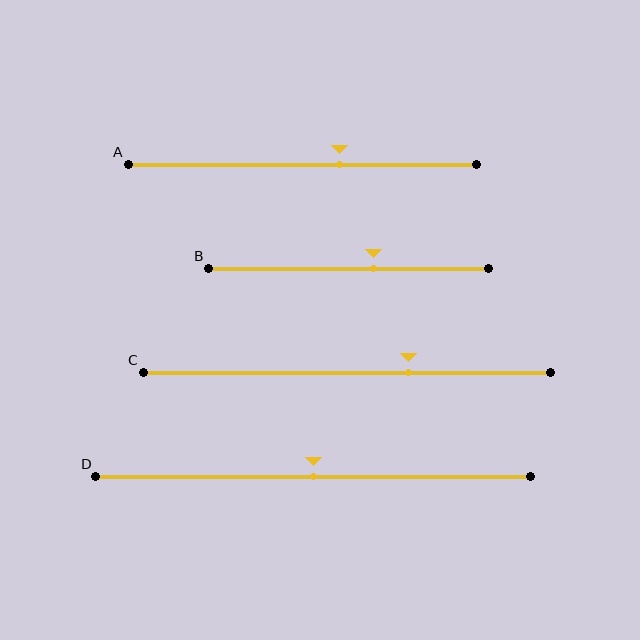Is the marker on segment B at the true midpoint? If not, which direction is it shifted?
No, the marker on segment B is shifted to the right by about 9% of the segment length.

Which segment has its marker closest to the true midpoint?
Segment D has its marker closest to the true midpoint.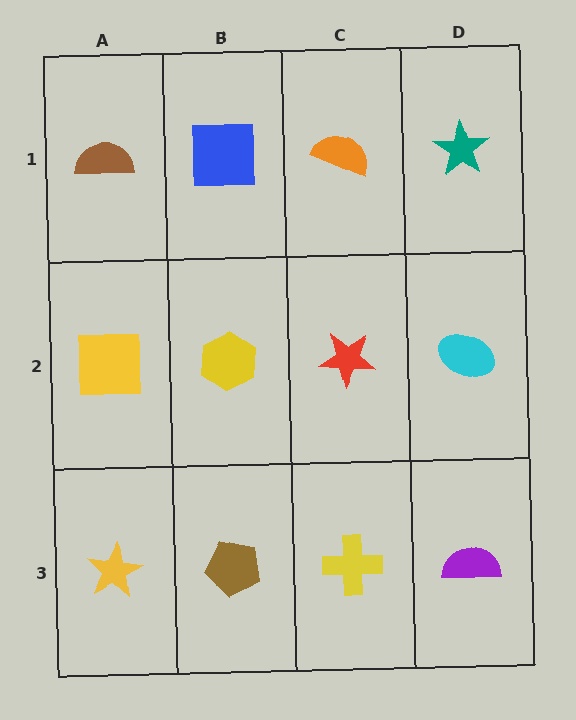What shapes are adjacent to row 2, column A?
A brown semicircle (row 1, column A), a yellow star (row 3, column A), a yellow hexagon (row 2, column B).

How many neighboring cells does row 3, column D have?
2.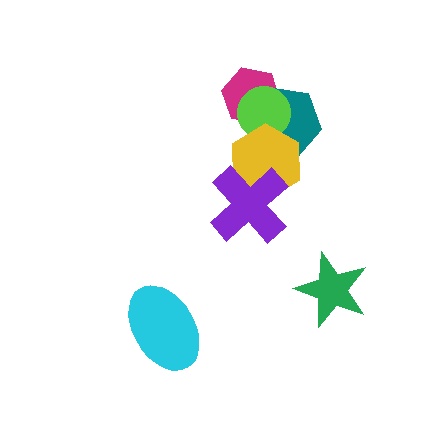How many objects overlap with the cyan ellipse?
0 objects overlap with the cyan ellipse.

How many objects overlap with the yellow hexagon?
3 objects overlap with the yellow hexagon.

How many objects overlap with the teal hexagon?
3 objects overlap with the teal hexagon.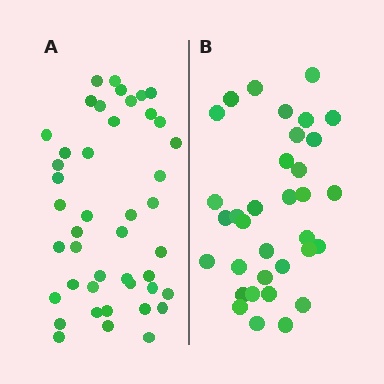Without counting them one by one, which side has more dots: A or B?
Region A (the left region) has more dots.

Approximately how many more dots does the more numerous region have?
Region A has roughly 10 or so more dots than region B.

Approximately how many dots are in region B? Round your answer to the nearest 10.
About 30 dots. (The exact count is 34, which rounds to 30.)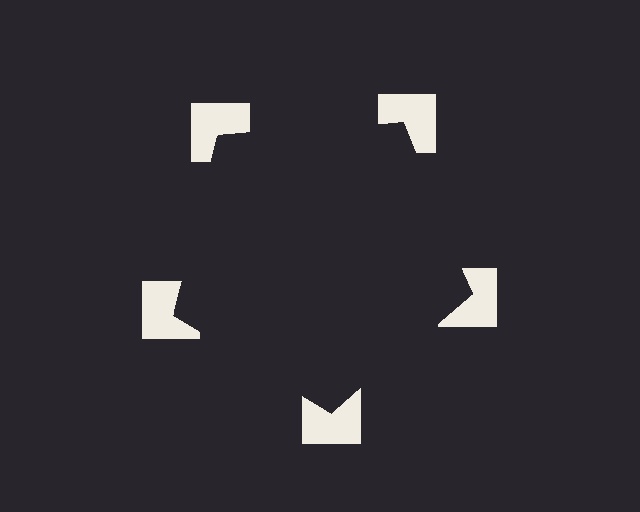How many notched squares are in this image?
There are 5 — one at each vertex of the illusory pentagon.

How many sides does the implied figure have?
5 sides.